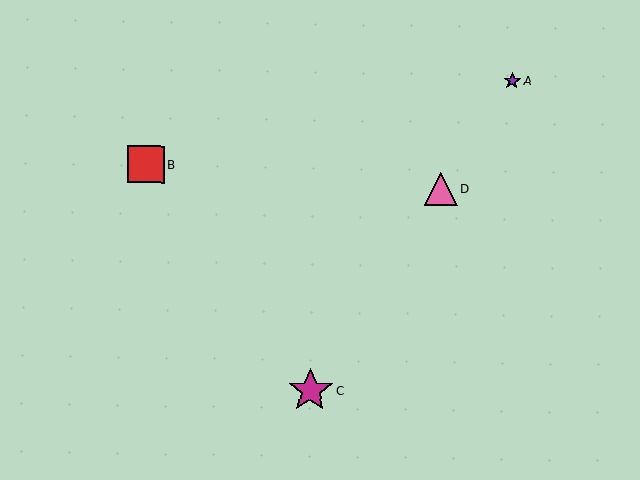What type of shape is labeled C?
Shape C is a magenta star.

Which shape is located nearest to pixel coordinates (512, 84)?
The purple star (labeled A) at (512, 81) is nearest to that location.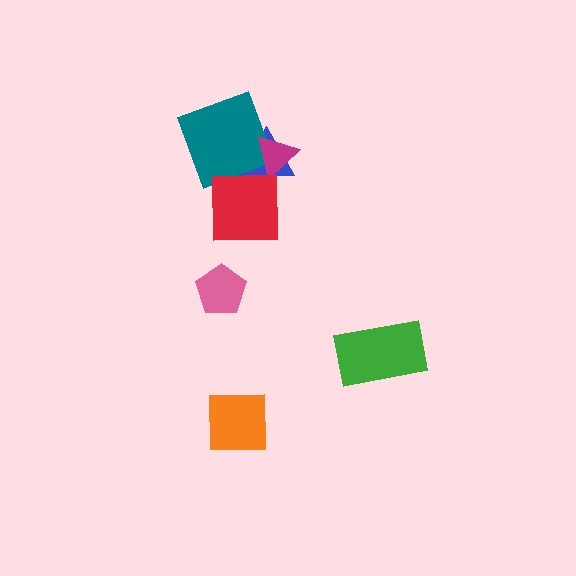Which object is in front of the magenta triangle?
The red square is in front of the magenta triangle.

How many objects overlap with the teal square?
3 objects overlap with the teal square.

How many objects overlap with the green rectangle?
0 objects overlap with the green rectangle.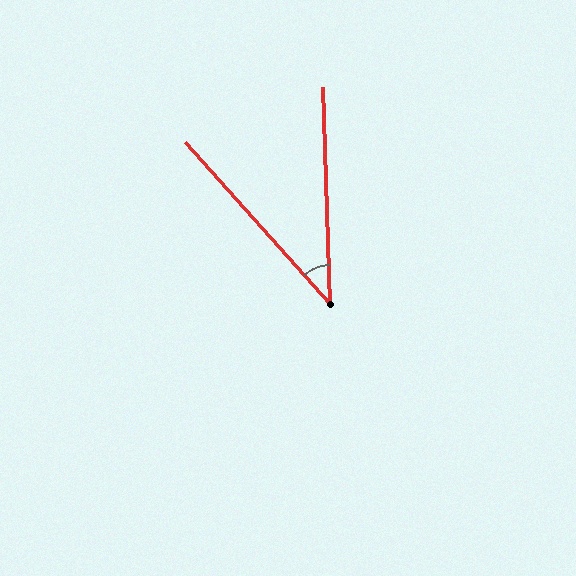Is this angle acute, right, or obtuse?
It is acute.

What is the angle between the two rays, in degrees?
Approximately 40 degrees.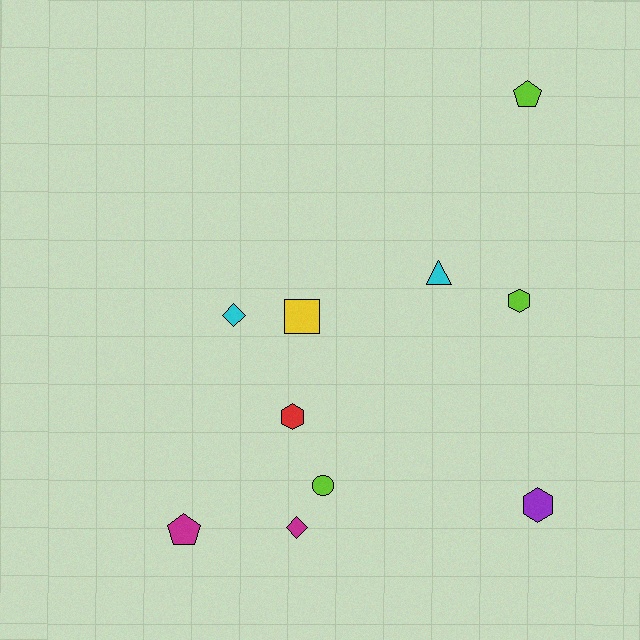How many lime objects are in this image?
There are 3 lime objects.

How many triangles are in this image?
There is 1 triangle.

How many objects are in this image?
There are 10 objects.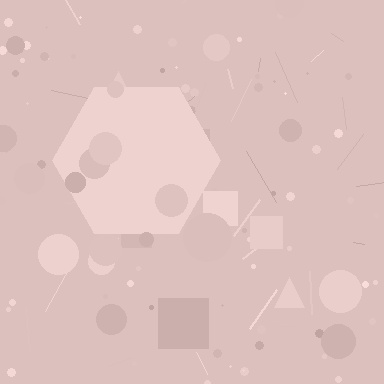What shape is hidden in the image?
A hexagon is hidden in the image.